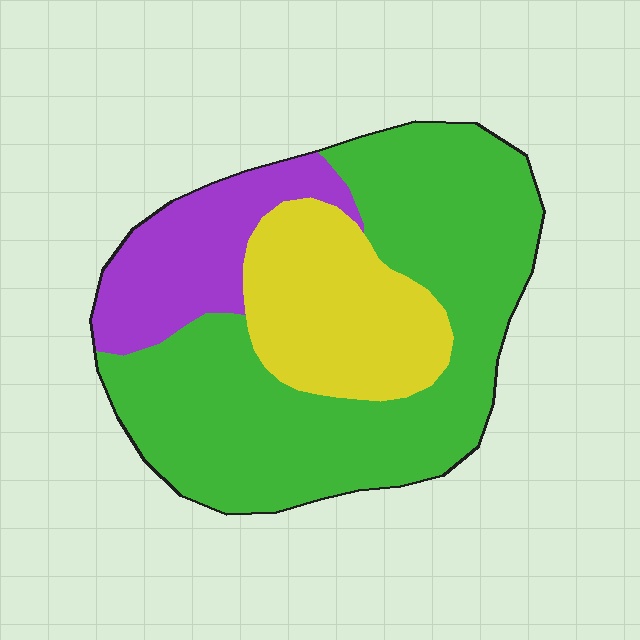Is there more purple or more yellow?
Yellow.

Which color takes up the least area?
Purple, at roughly 20%.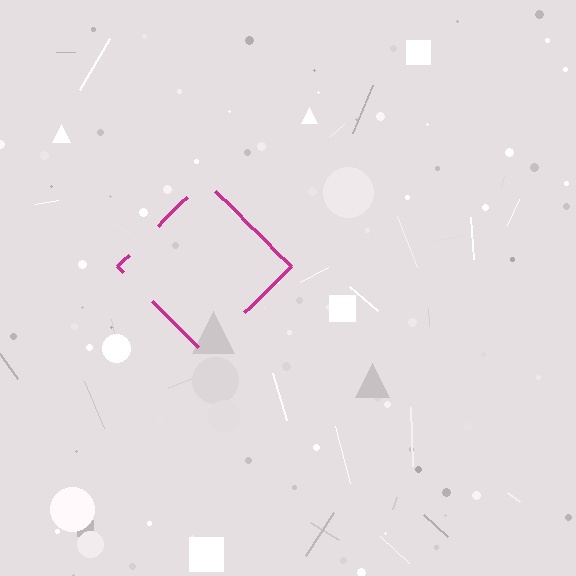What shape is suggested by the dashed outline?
The dashed outline suggests a diamond.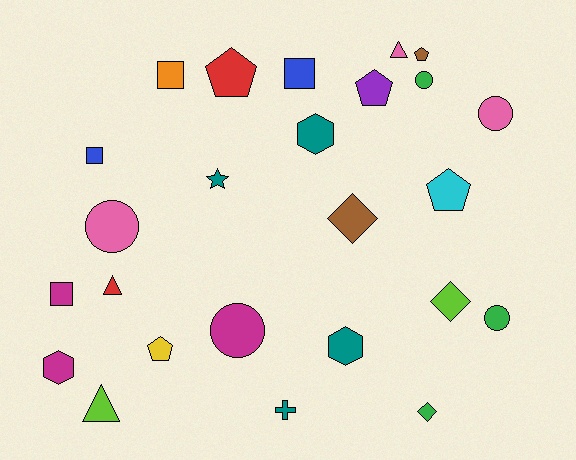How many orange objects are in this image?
There is 1 orange object.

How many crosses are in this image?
There is 1 cross.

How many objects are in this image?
There are 25 objects.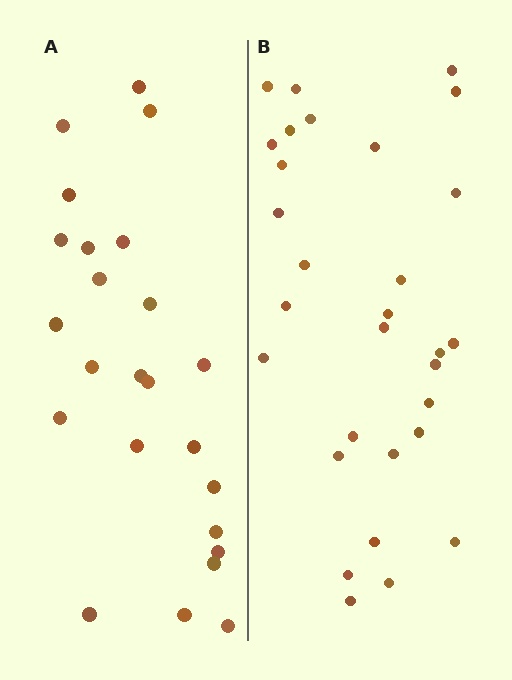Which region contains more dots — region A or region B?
Region B (the right region) has more dots.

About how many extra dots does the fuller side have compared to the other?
Region B has about 6 more dots than region A.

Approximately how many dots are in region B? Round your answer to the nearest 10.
About 30 dots.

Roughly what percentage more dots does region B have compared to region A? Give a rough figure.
About 25% more.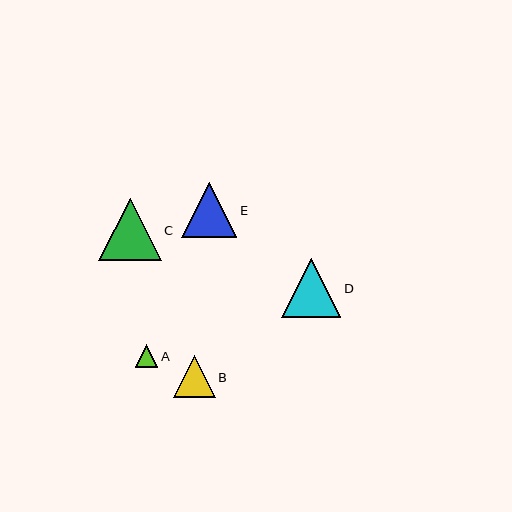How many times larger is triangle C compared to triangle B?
Triangle C is approximately 1.5 times the size of triangle B.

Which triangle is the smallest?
Triangle A is the smallest with a size of approximately 22 pixels.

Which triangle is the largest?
Triangle C is the largest with a size of approximately 62 pixels.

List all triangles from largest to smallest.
From largest to smallest: C, D, E, B, A.